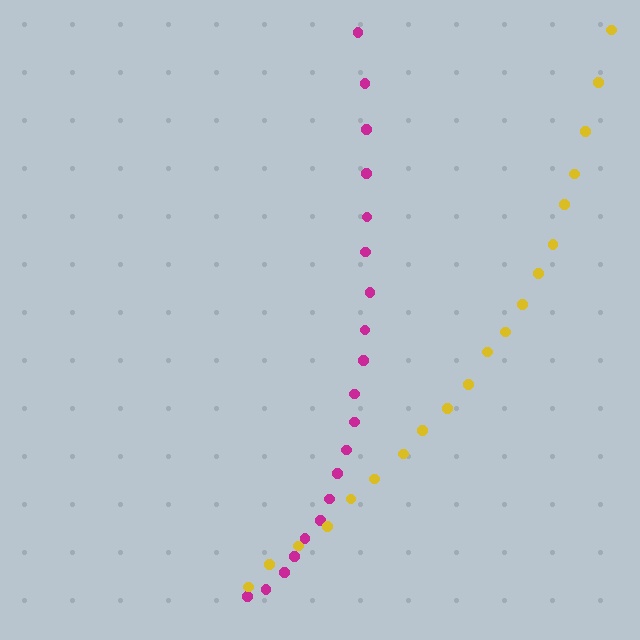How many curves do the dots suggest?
There are 2 distinct paths.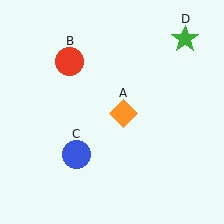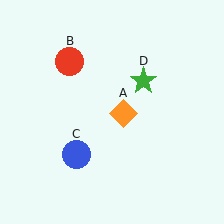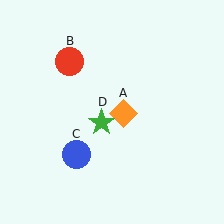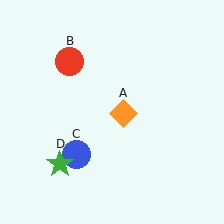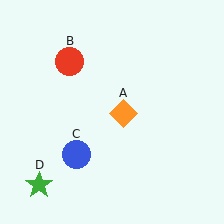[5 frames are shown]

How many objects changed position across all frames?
1 object changed position: green star (object D).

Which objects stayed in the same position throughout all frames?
Orange diamond (object A) and red circle (object B) and blue circle (object C) remained stationary.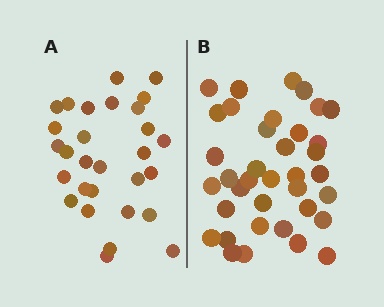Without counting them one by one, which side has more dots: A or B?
Region B (the right region) has more dots.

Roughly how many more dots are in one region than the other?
Region B has roughly 8 or so more dots than region A.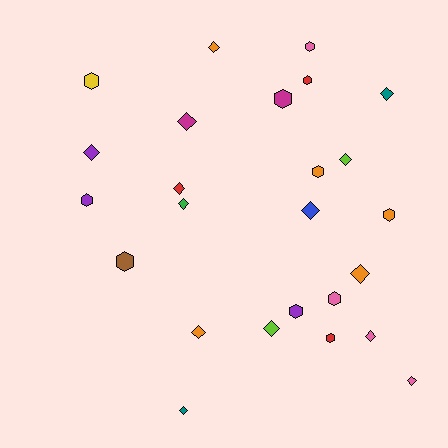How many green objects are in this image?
There is 1 green object.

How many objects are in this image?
There are 25 objects.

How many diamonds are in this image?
There are 14 diamonds.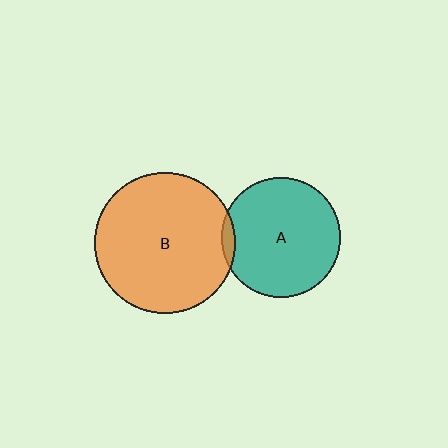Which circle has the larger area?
Circle B (orange).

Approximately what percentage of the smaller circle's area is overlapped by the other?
Approximately 5%.